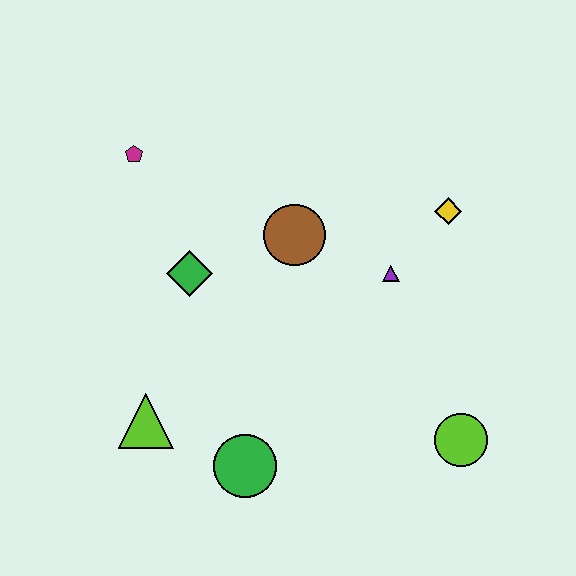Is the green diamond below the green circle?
No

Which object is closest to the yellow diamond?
The purple triangle is closest to the yellow diamond.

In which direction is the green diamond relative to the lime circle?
The green diamond is to the left of the lime circle.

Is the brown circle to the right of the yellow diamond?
No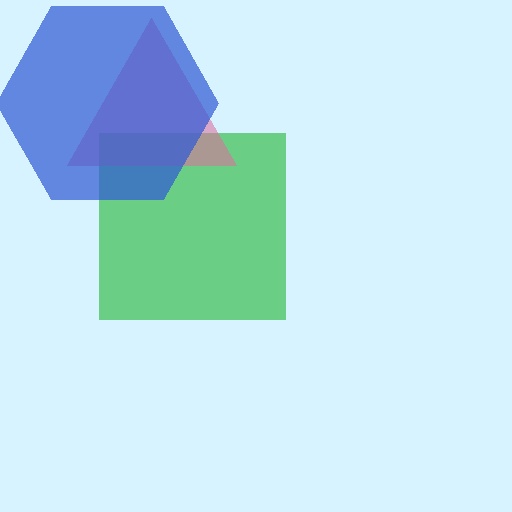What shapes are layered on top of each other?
The layered shapes are: a green square, a pink triangle, a blue hexagon.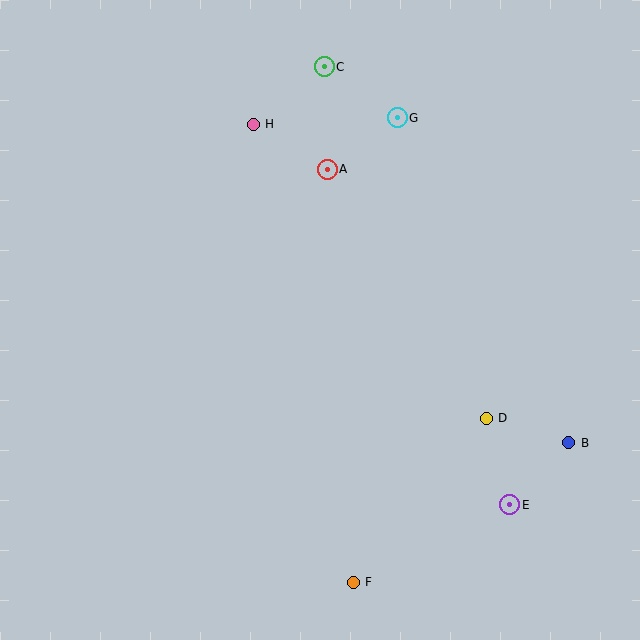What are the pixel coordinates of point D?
Point D is at (486, 418).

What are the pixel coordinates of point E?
Point E is at (510, 505).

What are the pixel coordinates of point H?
Point H is at (253, 124).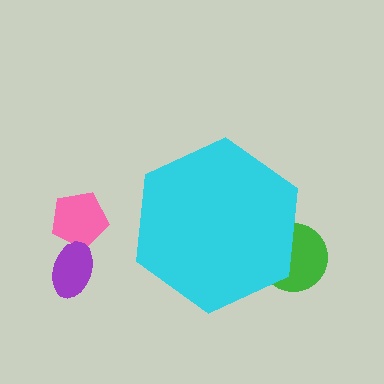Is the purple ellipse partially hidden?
No, the purple ellipse is fully visible.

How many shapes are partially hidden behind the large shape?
1 shape is partially hidden.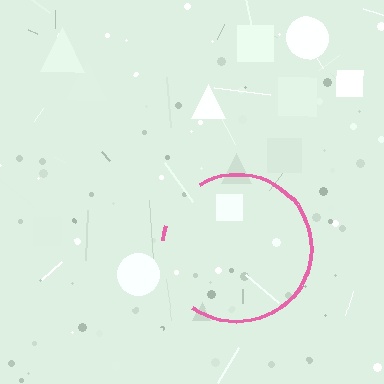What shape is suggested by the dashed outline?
The dashed outline suggests a circle.